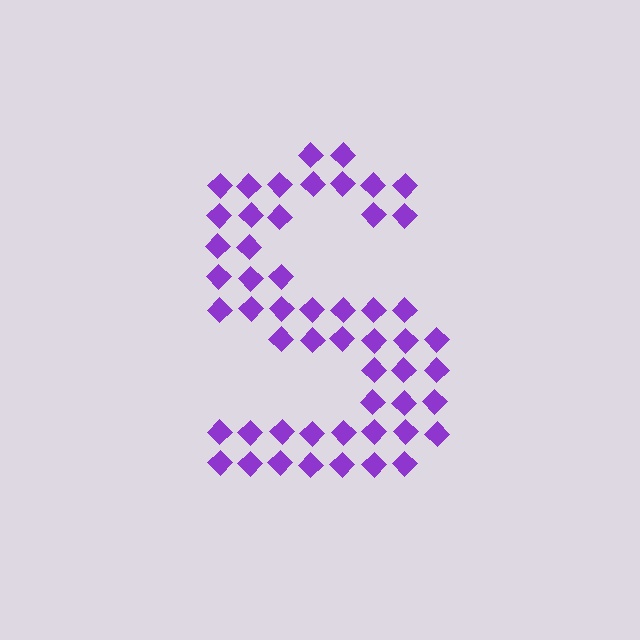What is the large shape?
The large shape is the letter S.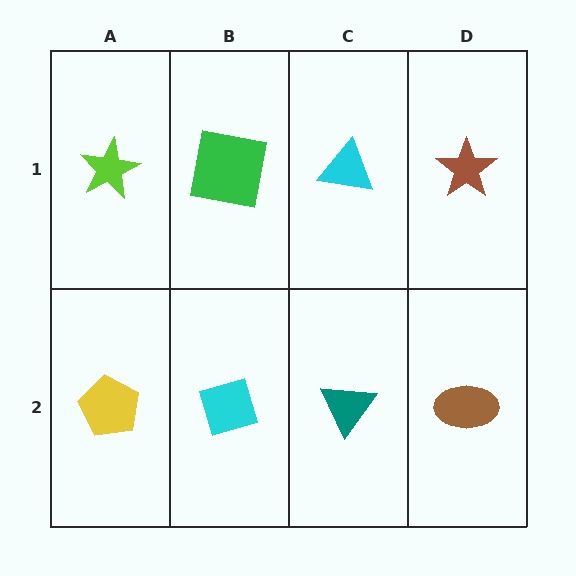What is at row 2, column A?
A yellow pentagon.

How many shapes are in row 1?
4 shapes.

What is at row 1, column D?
A brown star.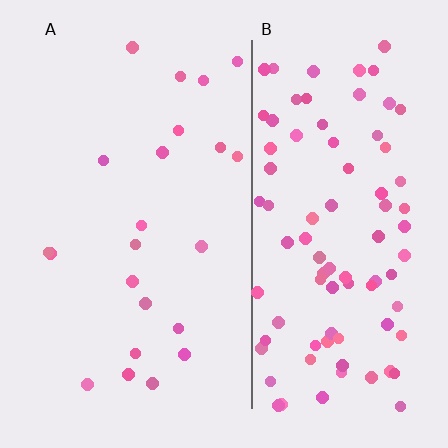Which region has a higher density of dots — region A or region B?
B (the right).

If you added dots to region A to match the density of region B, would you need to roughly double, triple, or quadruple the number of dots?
Approximately quadruple.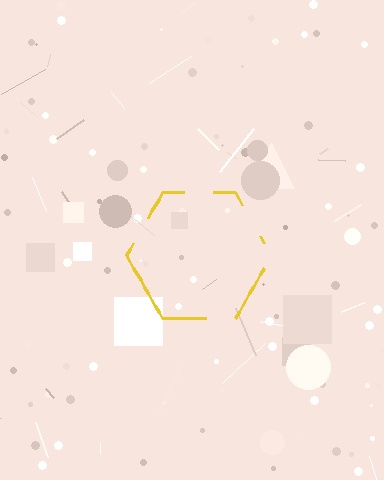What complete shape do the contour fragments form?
The contour fragments form a hexagon.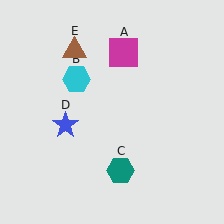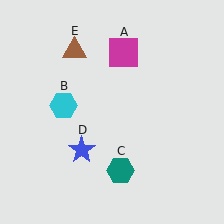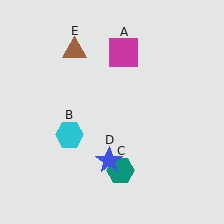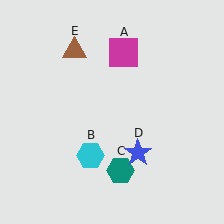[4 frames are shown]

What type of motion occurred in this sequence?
The cyan hexagon (object B), blue star (object D) rotated counterclockwise around the center of the scene.